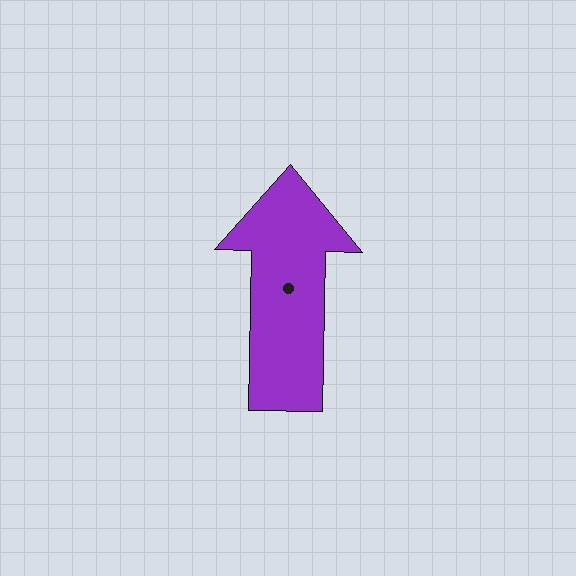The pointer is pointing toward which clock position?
Roughly 12 o'clock.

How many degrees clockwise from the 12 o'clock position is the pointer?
Approximately 1 degrees.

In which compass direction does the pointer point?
North.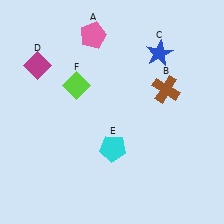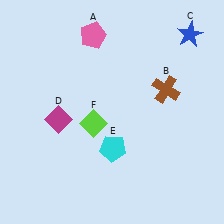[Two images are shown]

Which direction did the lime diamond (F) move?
The lime diamond (F) moved down.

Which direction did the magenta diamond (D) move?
The magenta diamond (D) moved down.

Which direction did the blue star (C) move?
The blue star (C) moved right.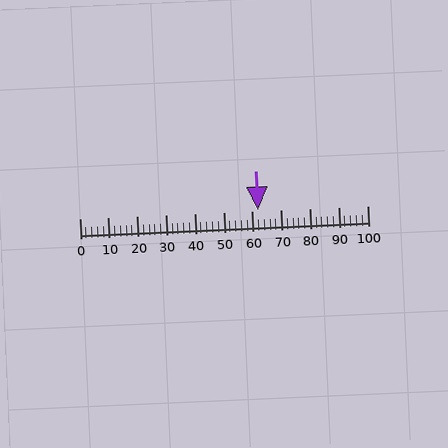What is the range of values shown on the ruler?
The ruler shows values from 0 to 100.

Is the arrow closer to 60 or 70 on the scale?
The arrow is closer to 60.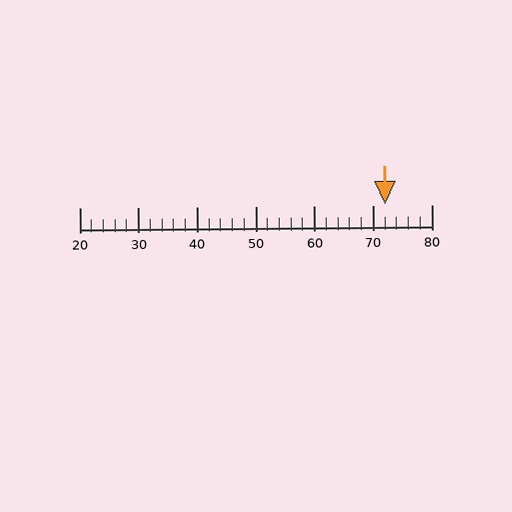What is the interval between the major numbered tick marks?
The major tick marks are spaced 10 units apart.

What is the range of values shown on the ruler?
The ruler shows values from 20 to 80.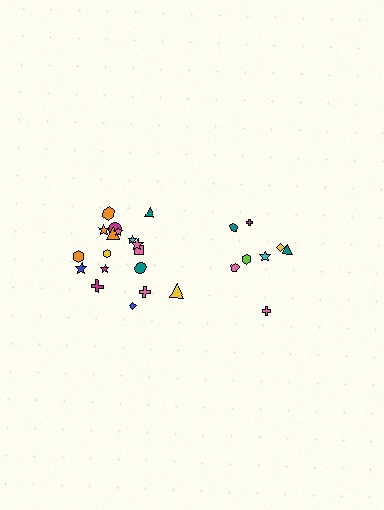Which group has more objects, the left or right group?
The left group.